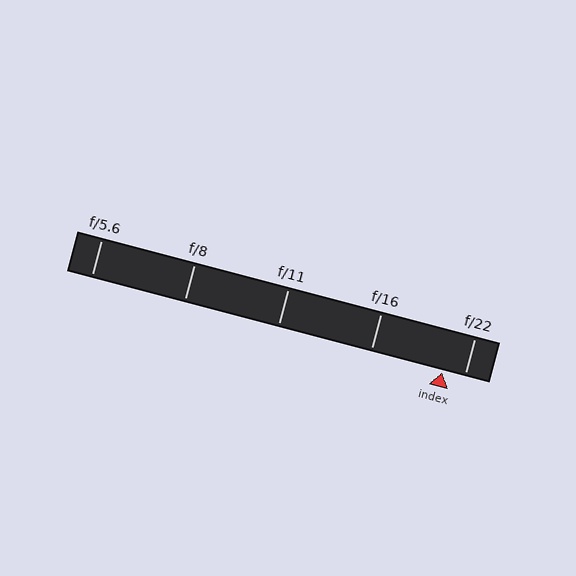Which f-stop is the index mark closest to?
The index mark is closest to f/22.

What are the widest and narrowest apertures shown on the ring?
The widest aperture shown is f/5.6 and the narrowest is f/22.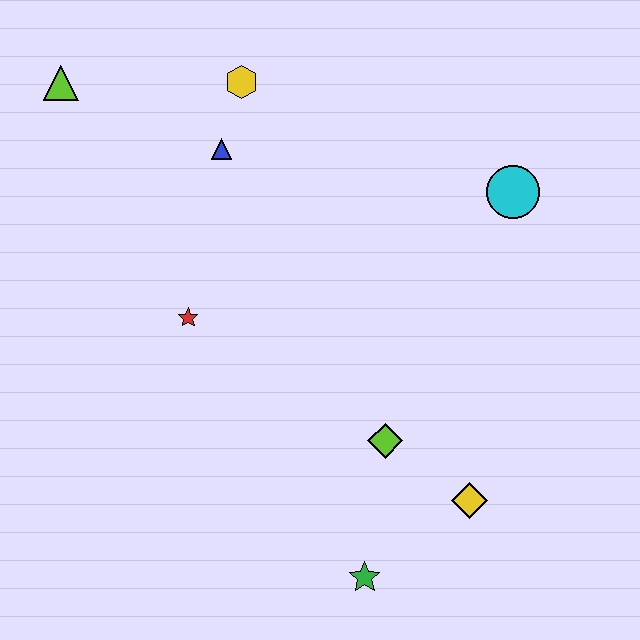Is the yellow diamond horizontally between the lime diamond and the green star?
No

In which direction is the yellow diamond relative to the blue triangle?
The yellow diamond is below the blue triangle.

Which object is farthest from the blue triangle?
The green star is farthest from the blue triangle.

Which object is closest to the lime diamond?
The yellow diamond is closest to the lime diamond.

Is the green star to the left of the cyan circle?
Yes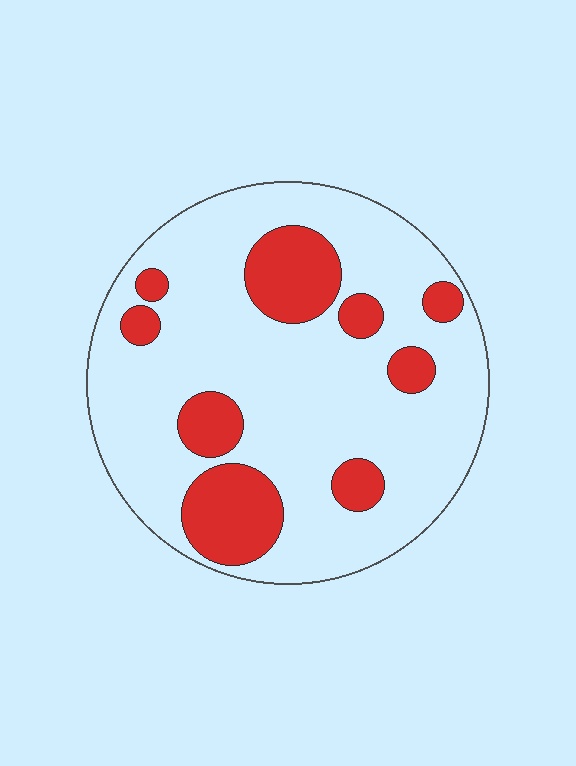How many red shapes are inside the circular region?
9.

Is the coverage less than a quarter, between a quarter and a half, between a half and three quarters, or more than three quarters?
Less than a quarter.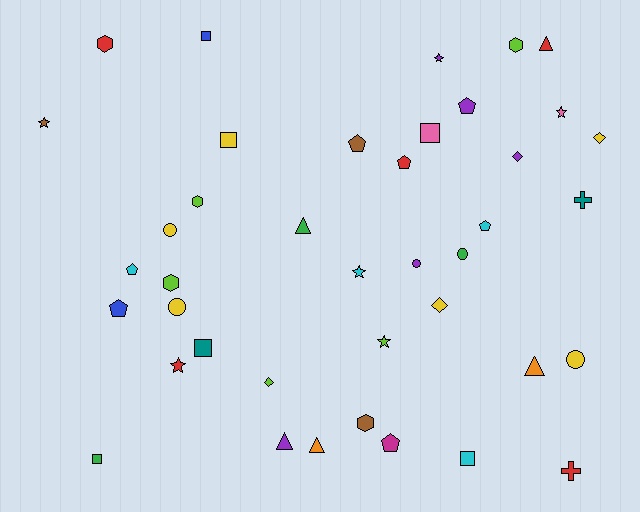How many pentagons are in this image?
There are 7 pentagons.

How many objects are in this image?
There are 40 objects.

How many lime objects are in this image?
There are 5 lime objects.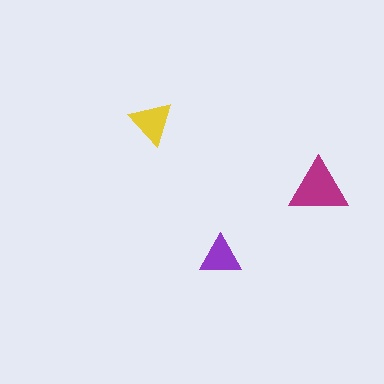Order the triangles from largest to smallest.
the magenta one, the yellow one, the purple one.